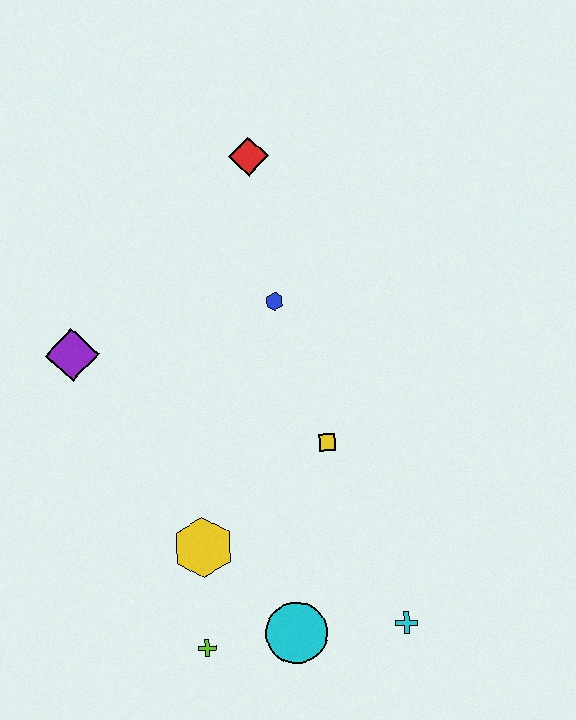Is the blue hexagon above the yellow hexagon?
Yes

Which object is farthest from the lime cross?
The red diamond is farthest from the lime cross.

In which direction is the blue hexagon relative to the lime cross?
The blue hexagon is above the lime cross.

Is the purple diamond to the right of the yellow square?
No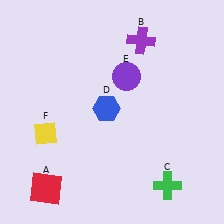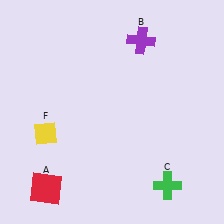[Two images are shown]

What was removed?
The purple circle (E), the blue hexagon (D) were removed in Image 2.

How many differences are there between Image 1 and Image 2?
There are 2 differences between the two images.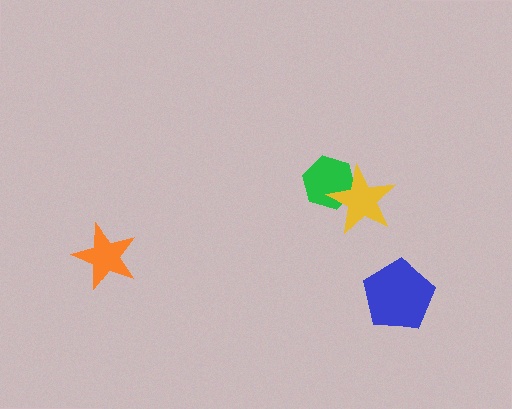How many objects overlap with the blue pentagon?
0 objects overlap with the blue pentagon.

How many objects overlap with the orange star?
0 objects overlap with the orange star.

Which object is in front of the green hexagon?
The yellow star is in front of the green hexagon.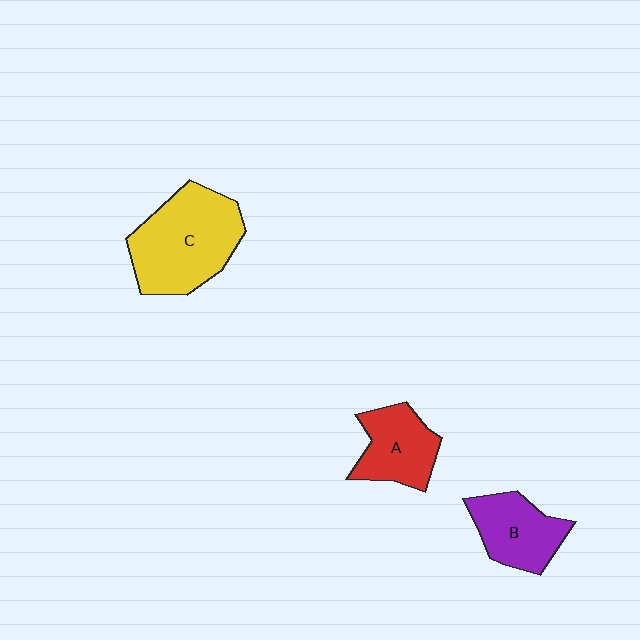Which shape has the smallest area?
Shape A (red).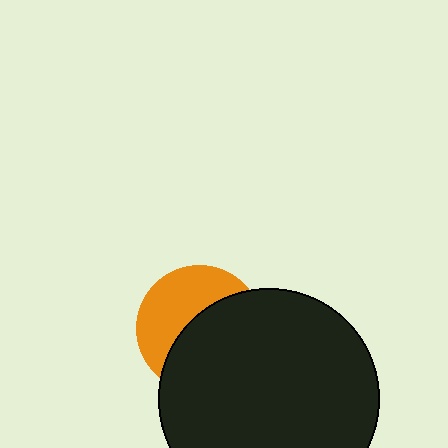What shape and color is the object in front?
The object in front is a black circle.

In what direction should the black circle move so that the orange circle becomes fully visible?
The black circle should move toward the lower-right. That is the shortest direction to clear the overlap and leave the orange circle fully visible.